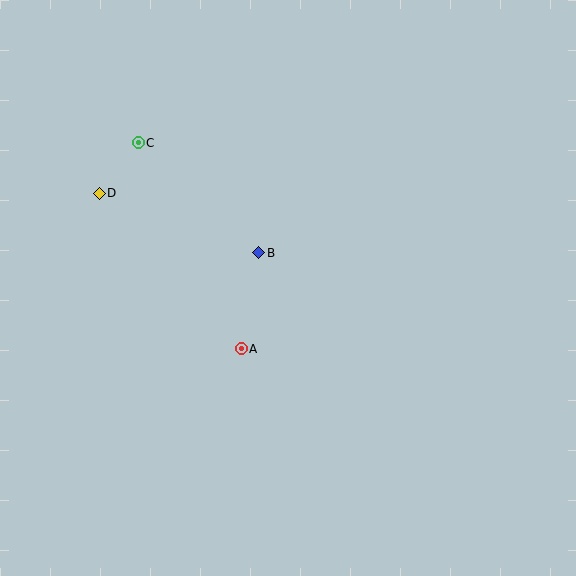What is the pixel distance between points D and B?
The distance between D and B is 170 pixels.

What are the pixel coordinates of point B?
Point B is at (259, 253).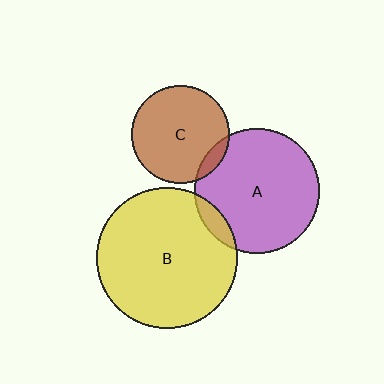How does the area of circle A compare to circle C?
Approximately 1.6 times.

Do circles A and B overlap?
Yes.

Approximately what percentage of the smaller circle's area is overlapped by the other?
Approximately 10%.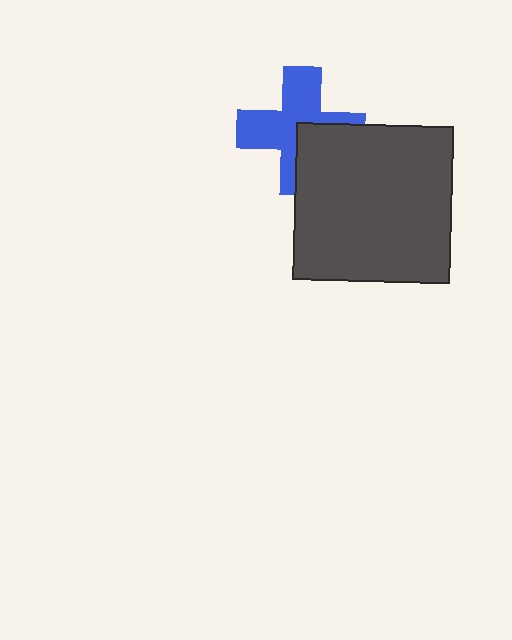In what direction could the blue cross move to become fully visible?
The blue cross could move toward the upper-left. That would shift it out from behind the dark gray square entirely.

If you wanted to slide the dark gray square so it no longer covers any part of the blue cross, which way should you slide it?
Slide it toward the lower-right — that is the most direct way to separate the two shapes.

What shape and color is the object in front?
The object in front is a dark gray square.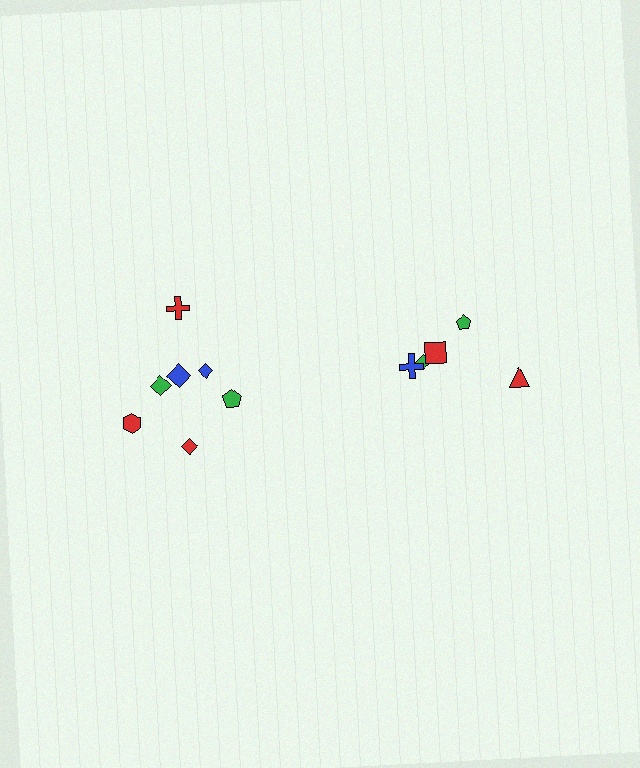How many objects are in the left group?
There are 7 objects.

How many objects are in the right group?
There are 5 objects.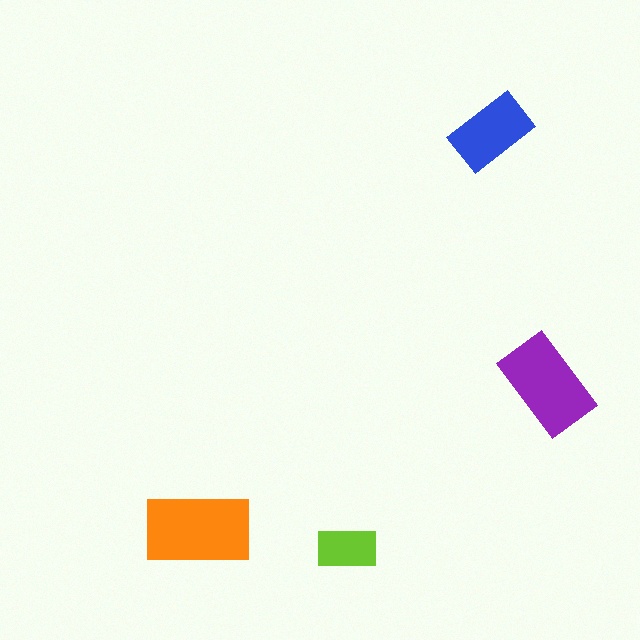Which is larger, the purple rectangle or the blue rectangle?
The purple one.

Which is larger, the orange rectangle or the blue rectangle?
The orange one.